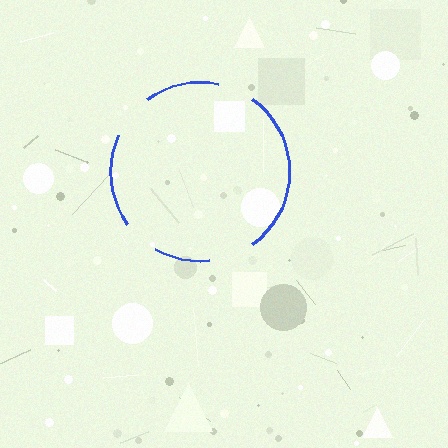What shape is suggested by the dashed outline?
The dashed outline suggests a circle.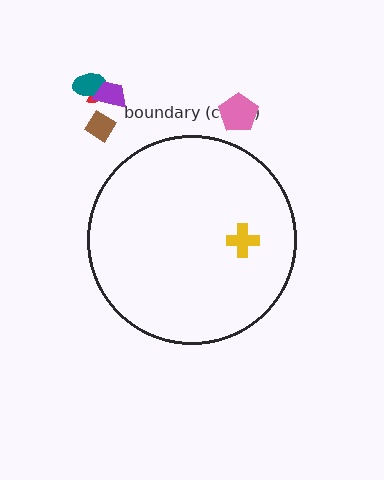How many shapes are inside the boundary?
1 inside, 5 outside.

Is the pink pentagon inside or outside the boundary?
Outside.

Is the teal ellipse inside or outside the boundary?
Outside.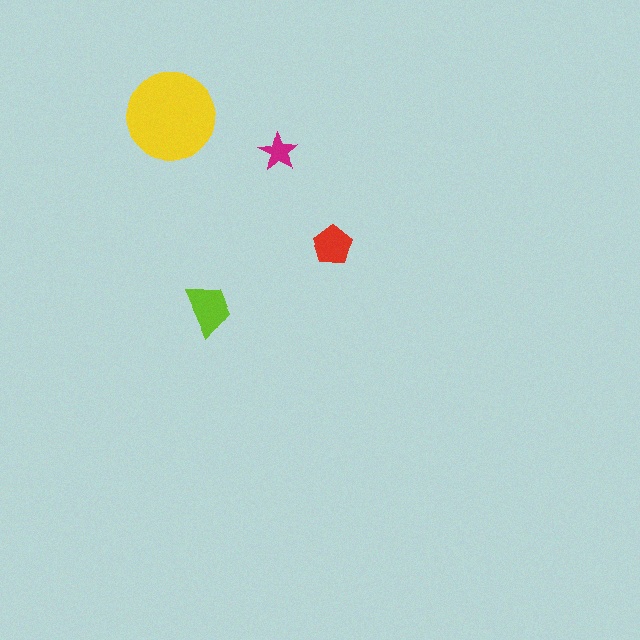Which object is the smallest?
The magenta star.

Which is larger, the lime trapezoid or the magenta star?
The lime trapezoid.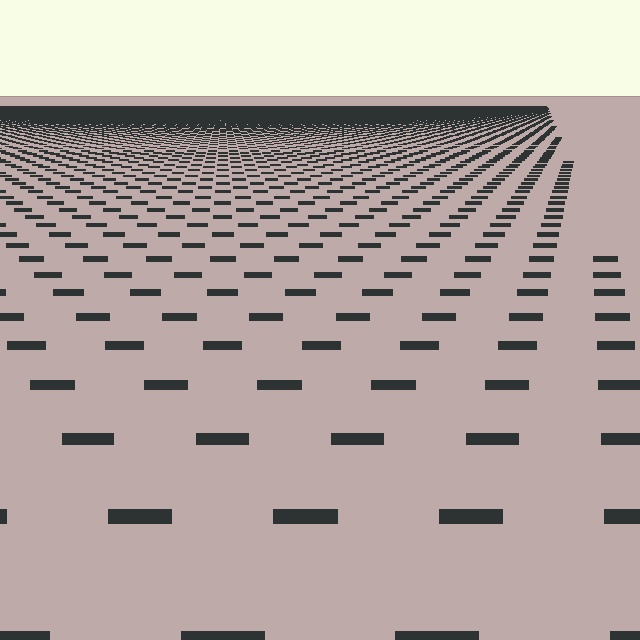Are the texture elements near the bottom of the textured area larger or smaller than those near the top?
Larger. Near the bottom, elements are closer to the viewer and appear at a bigger on-screen size.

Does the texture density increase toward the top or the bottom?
Density increases toward the top.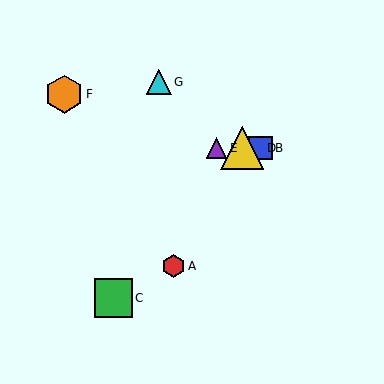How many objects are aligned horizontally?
3 objects (B, D, E) are aligned horizontally.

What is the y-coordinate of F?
Object F is at y≈94.